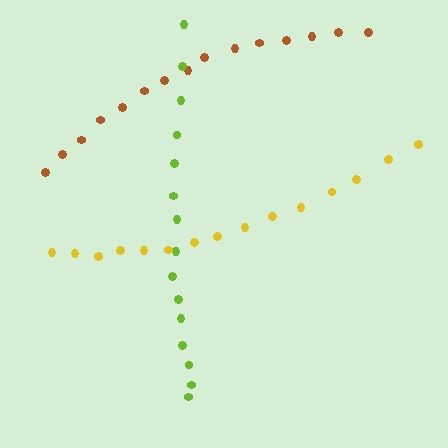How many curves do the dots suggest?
There are 3 distinct paths.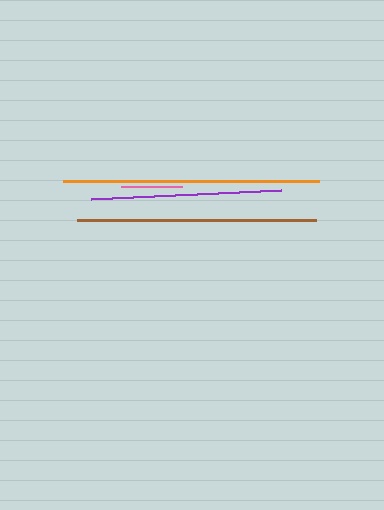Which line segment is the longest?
The orange line is the longest at approximately 256 pixels.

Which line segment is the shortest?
The pink line is the shortest at approximately 61 pixels.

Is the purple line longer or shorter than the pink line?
The purple line is longer than the pink line.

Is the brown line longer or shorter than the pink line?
The brown line is longer than the pink line.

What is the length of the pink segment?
The pink segment is approximately 61 pixels long.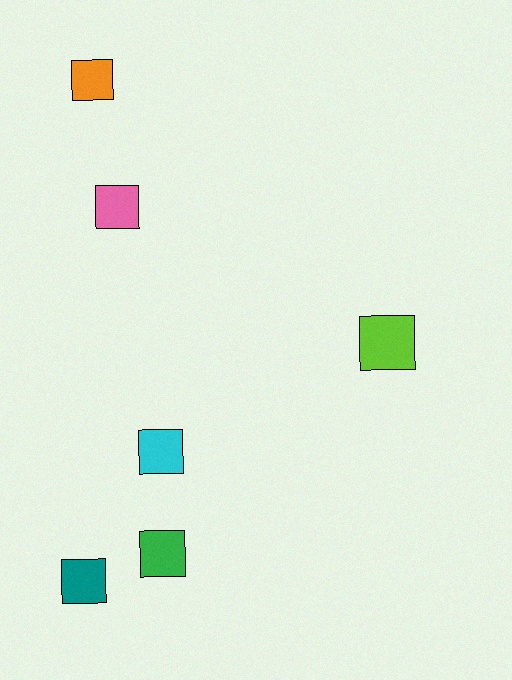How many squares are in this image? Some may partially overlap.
There are 6 squares.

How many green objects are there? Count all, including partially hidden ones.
There is 1 green object.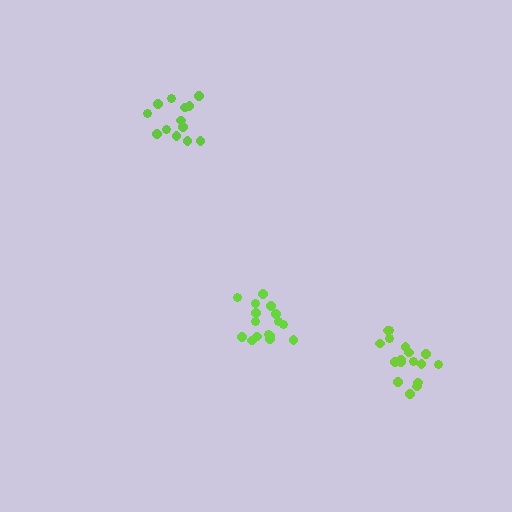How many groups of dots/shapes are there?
There are 3 groups.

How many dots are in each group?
Group 1: 17 dots, Group 2: 16 dots, Group 3: 13 dots (46 total).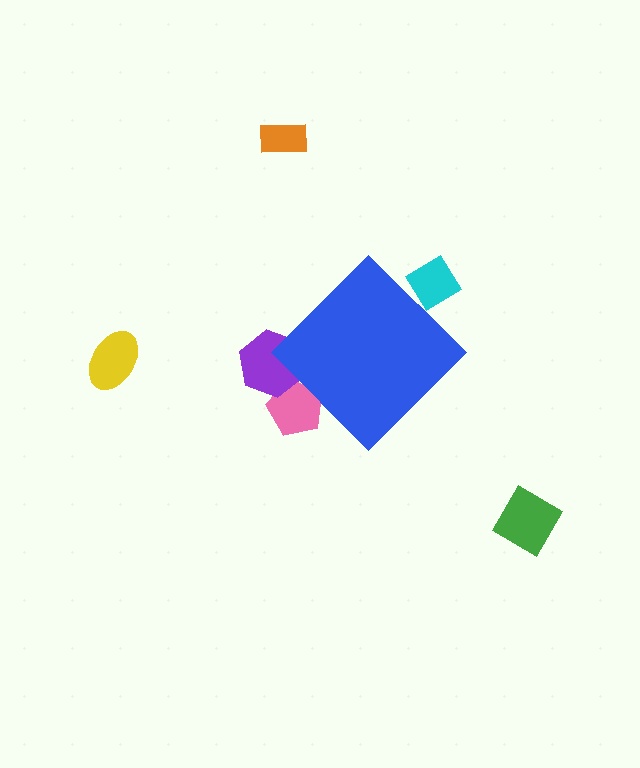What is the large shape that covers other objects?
A blue diamond.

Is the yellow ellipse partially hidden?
No, the yellow ellipse is fully visible.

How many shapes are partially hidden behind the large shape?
3 shapes are partially hidden.